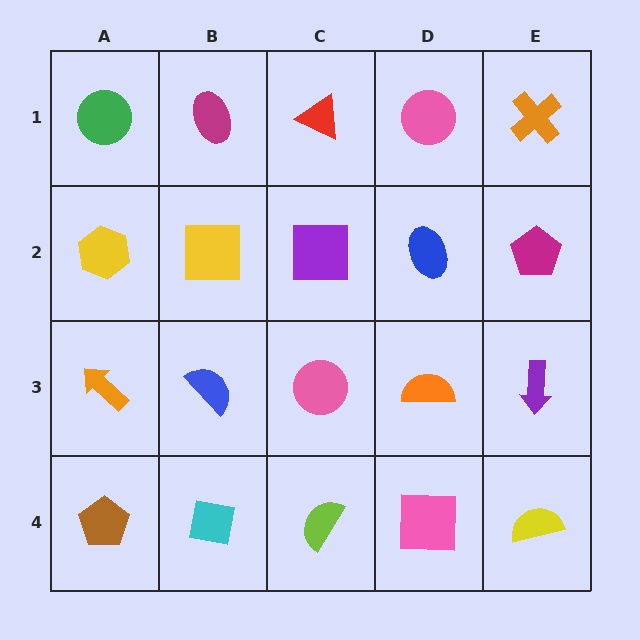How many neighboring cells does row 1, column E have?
2.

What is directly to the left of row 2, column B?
A yellow hexagon.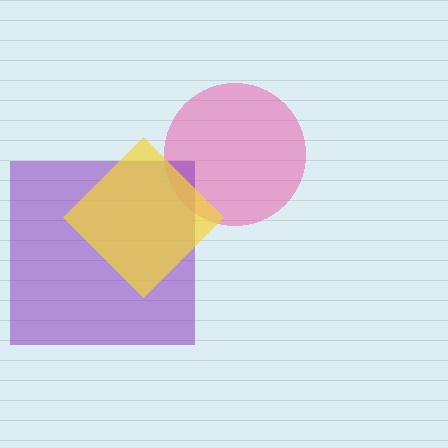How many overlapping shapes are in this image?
There are 3 overlapping shapes in the image.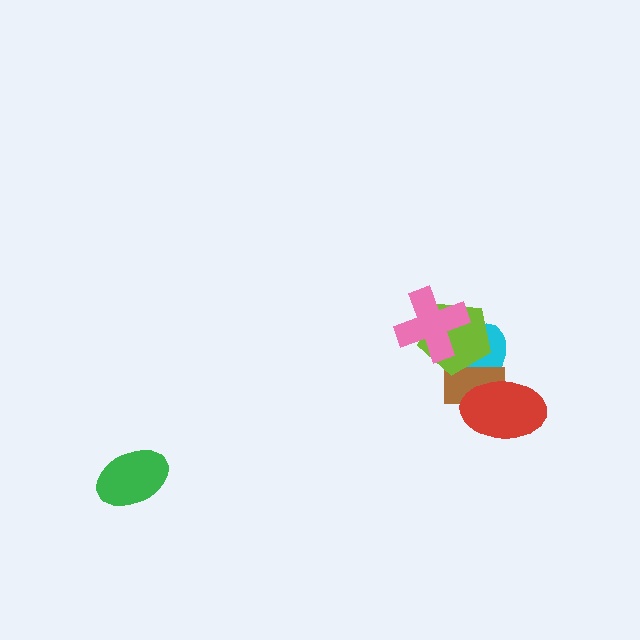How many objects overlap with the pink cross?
2 objects overlap with the pink cross.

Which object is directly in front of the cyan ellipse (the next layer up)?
The brown rectangle is directly in front of the cyan ellipse.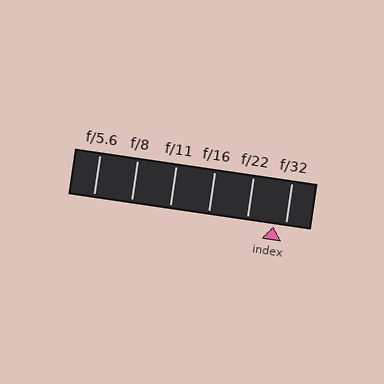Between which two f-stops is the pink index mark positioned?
The index mark is between f/22 and f/32.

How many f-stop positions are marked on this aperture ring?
There are 6 f-stop positions marked.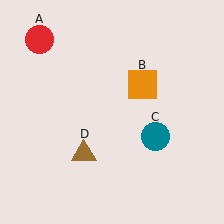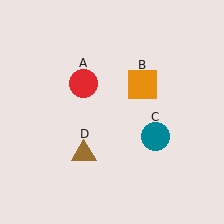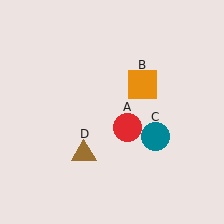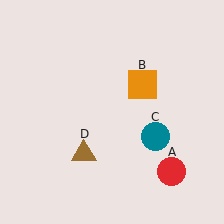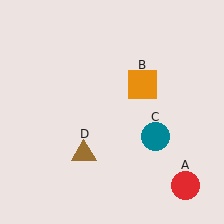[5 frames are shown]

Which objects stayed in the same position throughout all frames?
Orange square (object B) and teal circle (object C) and brown triangle (object D) remained stationary.